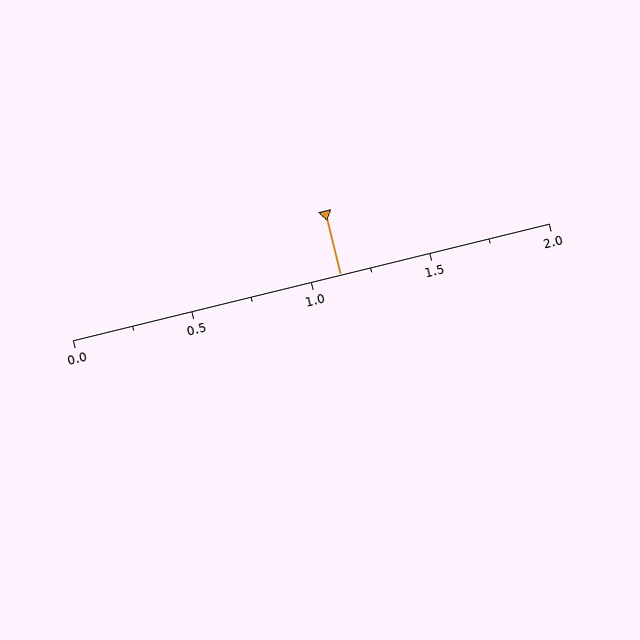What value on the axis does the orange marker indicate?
The marker indicates approximately 1.12.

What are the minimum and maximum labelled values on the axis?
The axis runs from 0.0 to 2.0.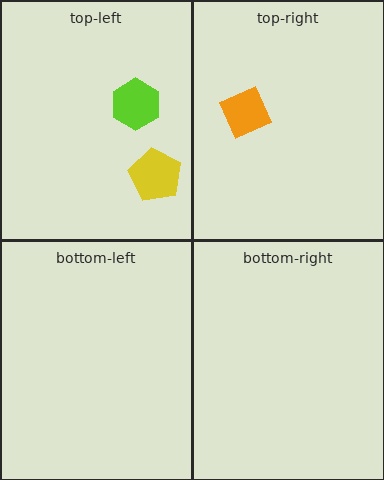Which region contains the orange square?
The top-right region.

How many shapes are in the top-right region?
1.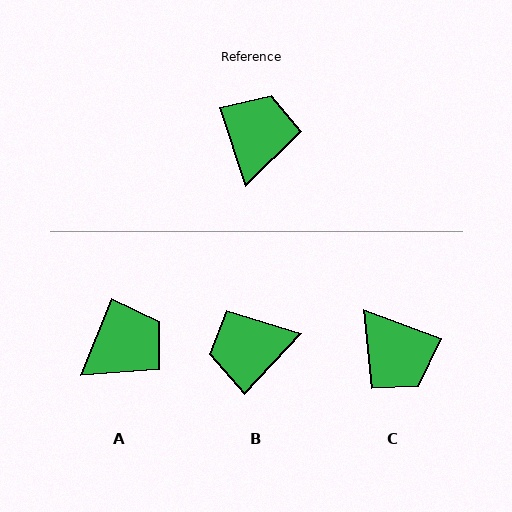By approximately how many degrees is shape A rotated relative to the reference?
Approximately 39 degrees clockwise.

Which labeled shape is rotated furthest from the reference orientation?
C, about 129 degrees away.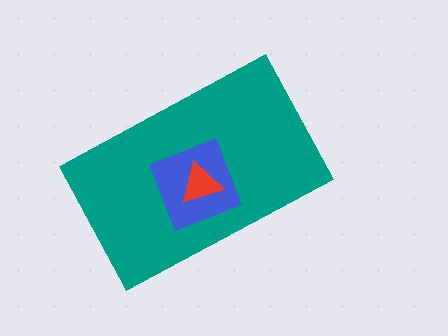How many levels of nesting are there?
3.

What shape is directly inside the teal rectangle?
The blue square.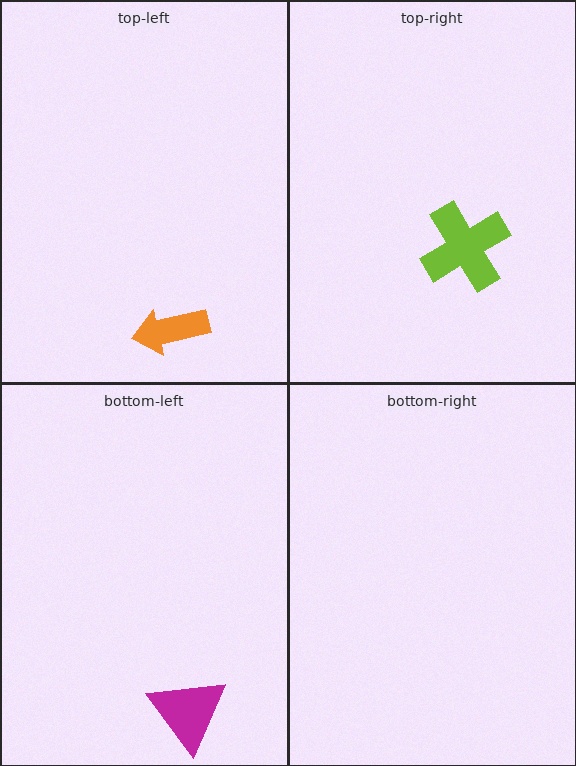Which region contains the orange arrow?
The top-left region.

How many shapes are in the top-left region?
1.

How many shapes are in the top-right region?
1.